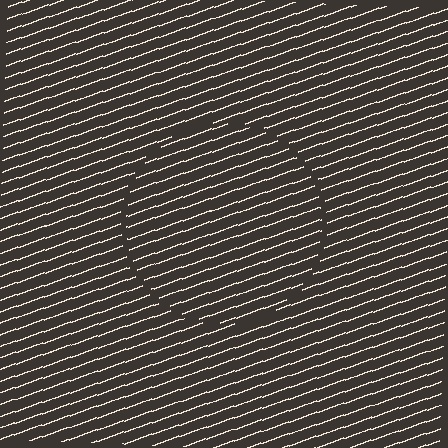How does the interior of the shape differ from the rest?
The interior of the shape contains the same grating, shifted by half a period — the contour is defined by the phase discontinuity where line-ends from the inner and outer gratings abut.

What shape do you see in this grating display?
An illusory circle. The interior of the shape contains the same grating, shifted by half a period — the contour is defined by the phase discontinuity where line-ends from the inner and outer gratings abut.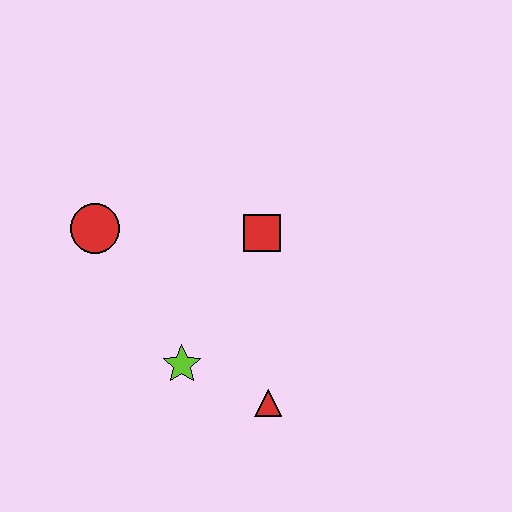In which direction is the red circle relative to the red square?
The red circle is to the left of the red square.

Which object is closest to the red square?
The lime star is closest to the red square.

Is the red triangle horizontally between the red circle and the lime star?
No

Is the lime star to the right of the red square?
No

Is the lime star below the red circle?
Yes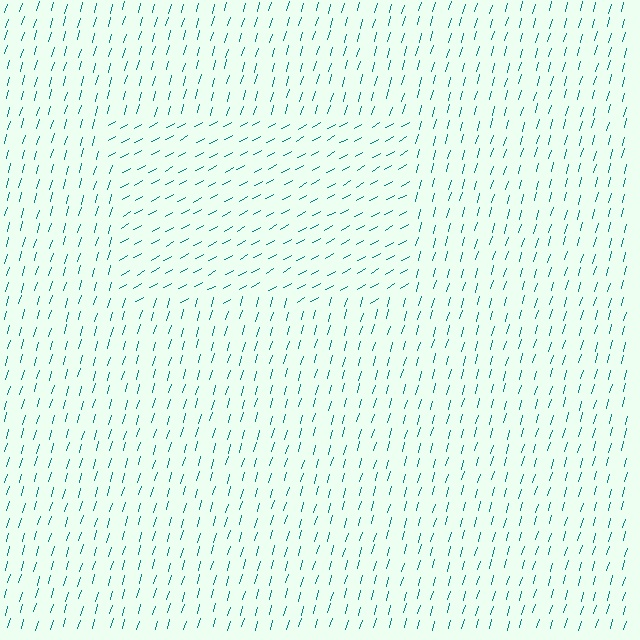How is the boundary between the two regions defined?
The boundary is defined purely by a change in line orientation (approximately 45 degrees difference). All lines are the same color and thickness.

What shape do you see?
I see a rectangle.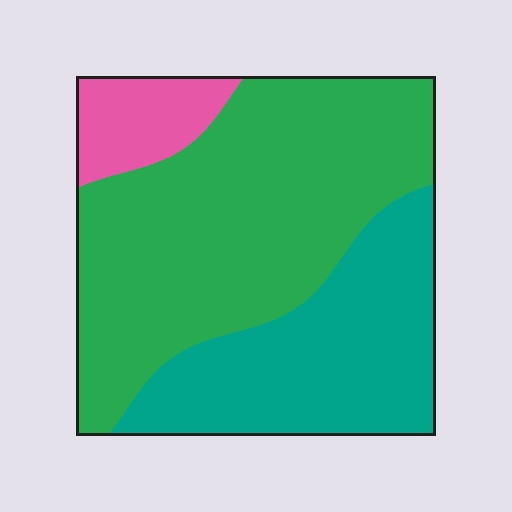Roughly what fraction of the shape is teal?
Teal covers 34% of the shape.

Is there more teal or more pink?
Teal.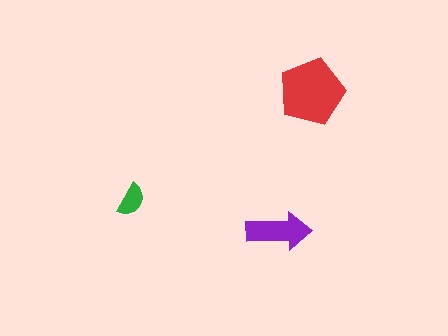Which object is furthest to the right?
The red pentagon is rightmost.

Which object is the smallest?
The green semicircle.